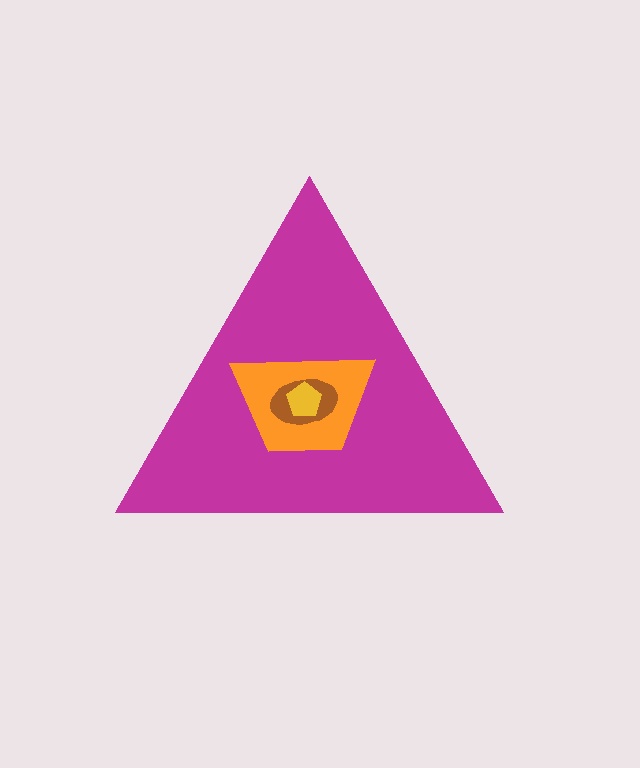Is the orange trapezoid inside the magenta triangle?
Yes.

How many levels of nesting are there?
4.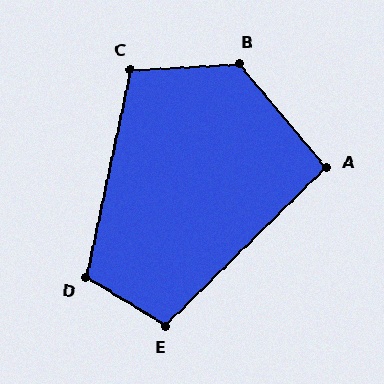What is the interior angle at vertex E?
Approximately 104 degrees (obtuse).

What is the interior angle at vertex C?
Approximately 105 degrees (obtuse).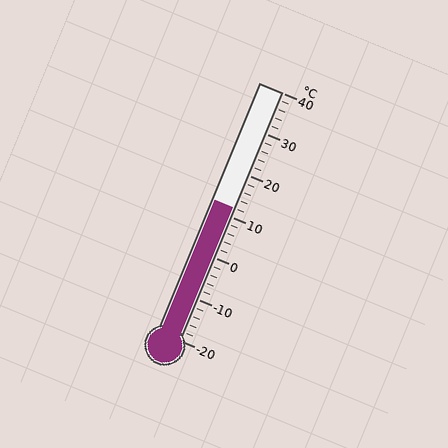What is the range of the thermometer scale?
The thermometer scale ranges from -20°C to 40°C.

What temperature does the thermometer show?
The thermometer shows approximately 12°C.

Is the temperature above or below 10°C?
The temperature is above 10°C.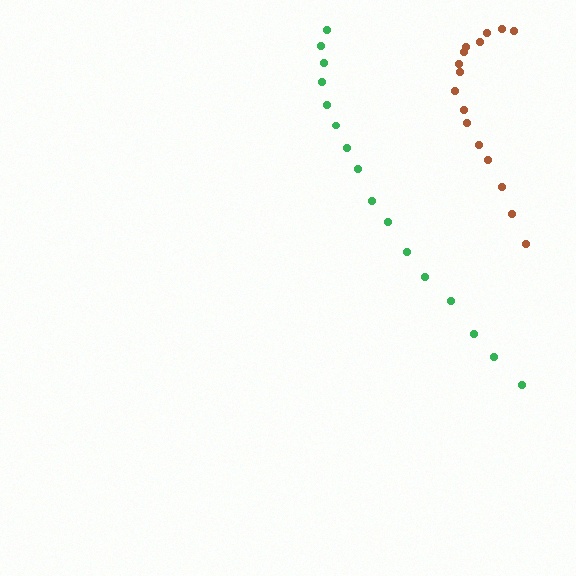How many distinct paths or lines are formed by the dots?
There are 2 distinct paths.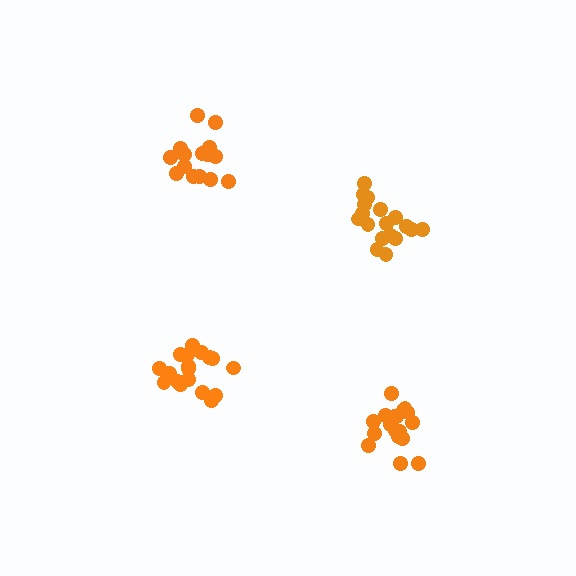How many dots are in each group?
Group 1: 18 dots, Group 2: 15 dots, Group 3: 18 dots, Group 4: 18 dots (69 total).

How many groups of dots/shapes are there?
There are 4 groups.